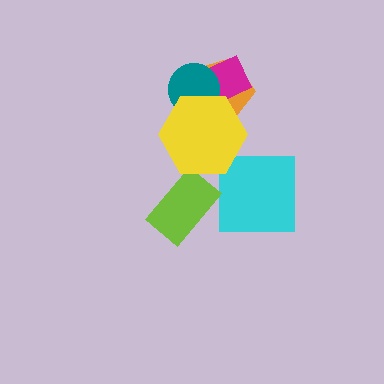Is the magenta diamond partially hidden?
Yes, it is partially covered by another shape.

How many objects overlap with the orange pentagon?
3 objects overlap with the orange pentagon.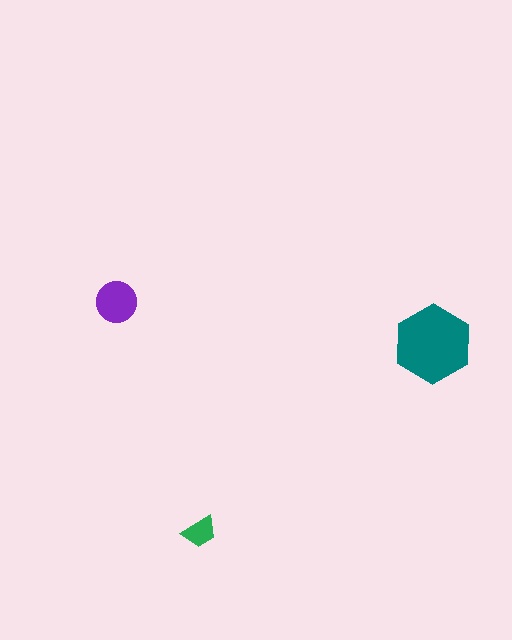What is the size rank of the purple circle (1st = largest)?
2nd.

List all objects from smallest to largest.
The green trapezoid, the purple circle, the teal hexagon.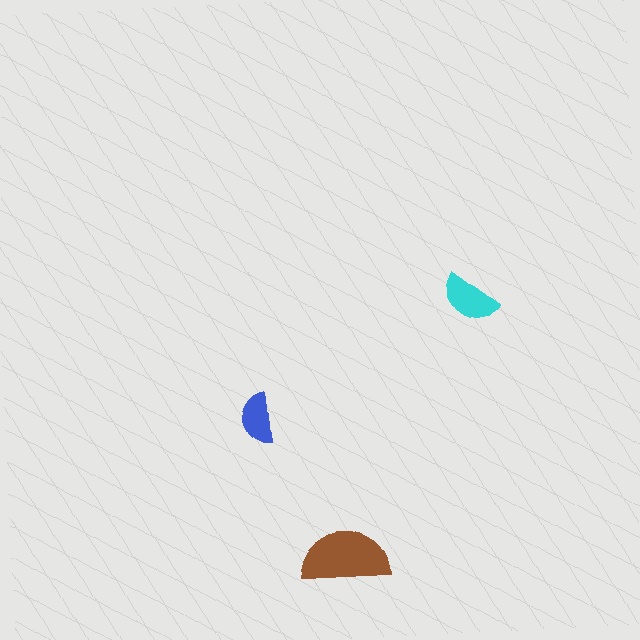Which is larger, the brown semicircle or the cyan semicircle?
The brown one.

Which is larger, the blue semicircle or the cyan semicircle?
The cyan one.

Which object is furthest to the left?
The blue semicircle is leftmost.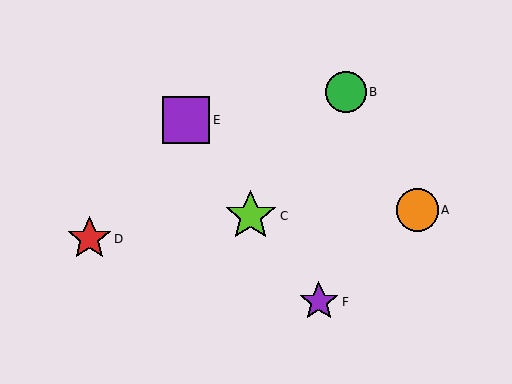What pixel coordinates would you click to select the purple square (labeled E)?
Click at (186, 120) to select the purple square E.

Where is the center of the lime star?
The center of the lime star is at (251, 216).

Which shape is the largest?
The lime star (labeled C) is the largest.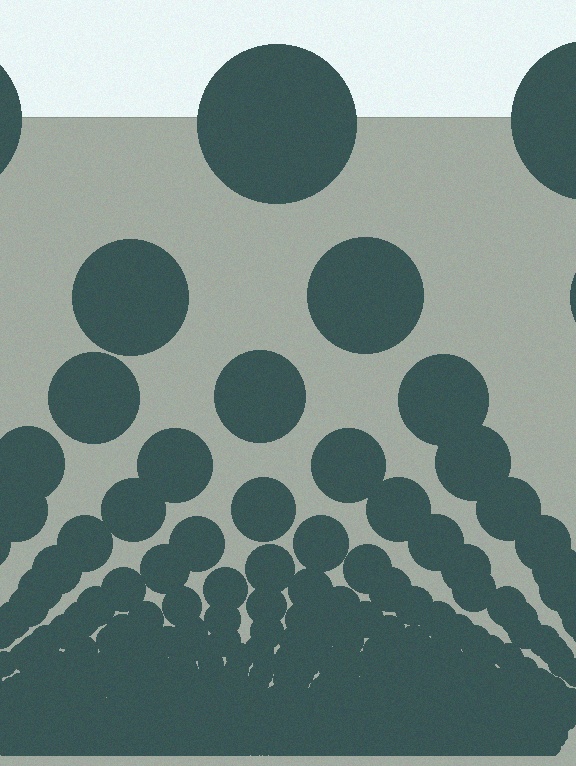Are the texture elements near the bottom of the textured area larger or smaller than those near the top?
Smaller. The gradient is inverted — elements near the bottom are smaller and denser.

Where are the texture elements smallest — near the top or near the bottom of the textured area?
Near the bottom.